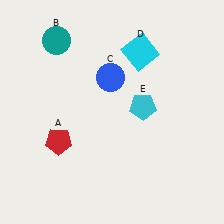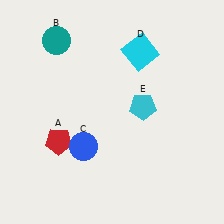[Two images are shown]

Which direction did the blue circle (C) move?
The blue circle (C) moved down.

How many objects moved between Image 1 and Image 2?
1 object moved between the two images.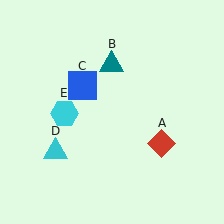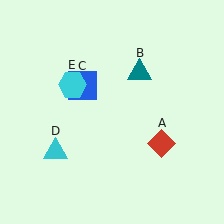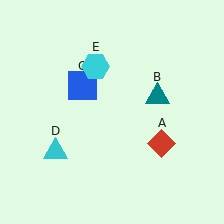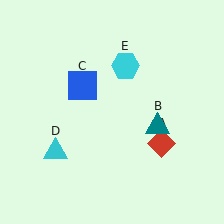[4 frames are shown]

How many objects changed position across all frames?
2 objects changed position: teal triangle (object B), cyan hexagon (object E).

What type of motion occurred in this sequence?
The teal triangle (object B), cyan hexagon (object E) rotated clockwise around the center of the scene.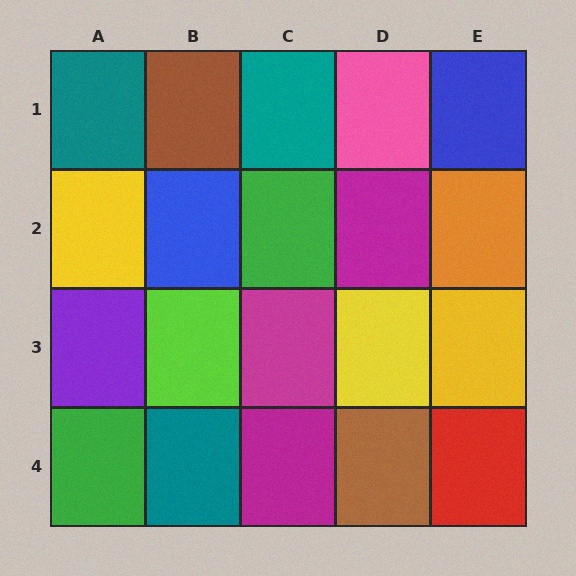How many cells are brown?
2 cells are brown.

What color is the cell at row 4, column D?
Brown.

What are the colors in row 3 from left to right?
Purple, lime, magenta, yellow, yellow.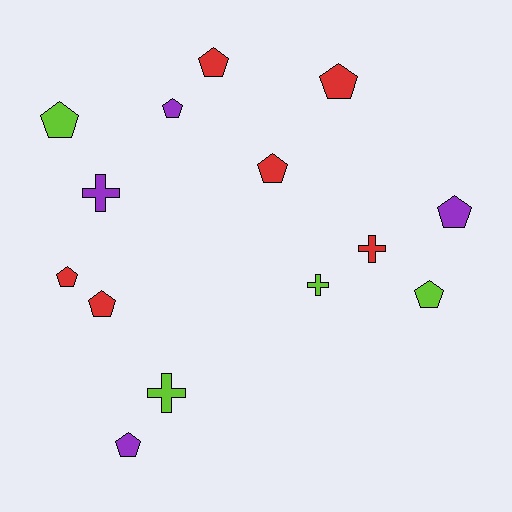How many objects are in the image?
There are 14 objects.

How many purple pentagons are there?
There are 3 purple pentagons.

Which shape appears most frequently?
Pentagon, with 10 objects.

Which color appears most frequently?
Red, with 6 objects.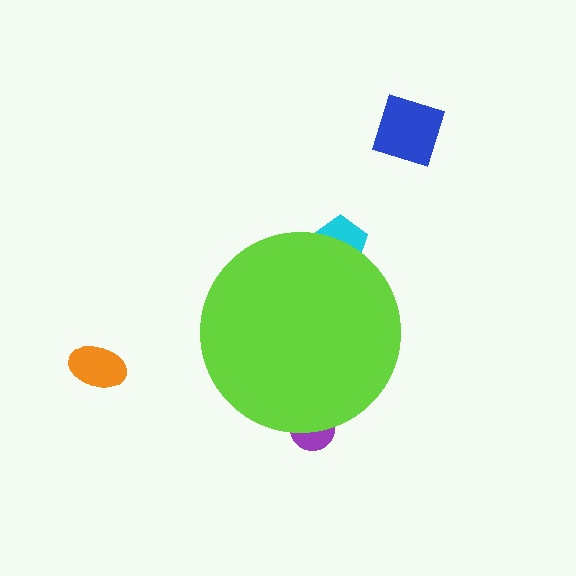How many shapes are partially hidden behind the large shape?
2 shapes are partially hidden.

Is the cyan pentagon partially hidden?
Yes, the cyan pentagon is partially hidden behind the lime circle.